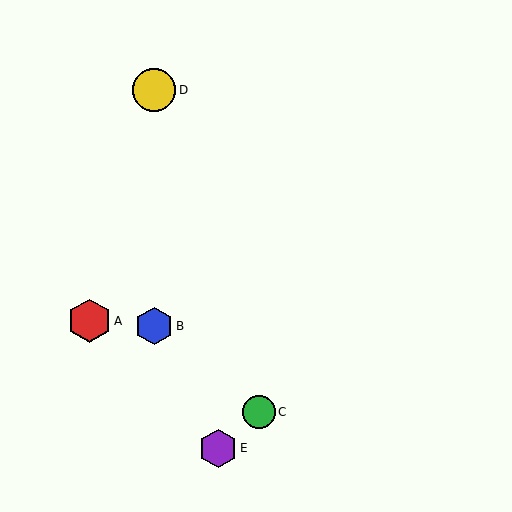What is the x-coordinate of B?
Object B is at x≈154.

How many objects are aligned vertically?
2 objects (B, D) are aligned vertically.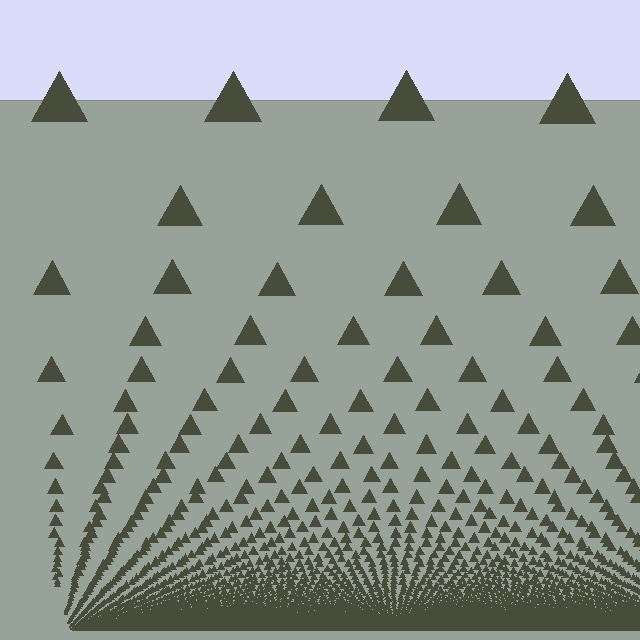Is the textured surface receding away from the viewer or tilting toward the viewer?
The surface appears to tilt toward the viewer. Texture elements get larger and sparser toward the top.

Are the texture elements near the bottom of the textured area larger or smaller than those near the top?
Smaller. The gradient is inverted — elements near the bottom are smaller and denser.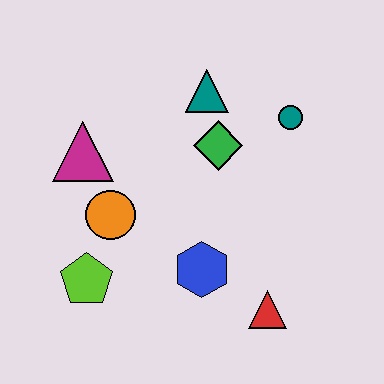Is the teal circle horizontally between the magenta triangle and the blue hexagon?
No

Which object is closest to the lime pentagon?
The orange circle is closest to the lime pentagon.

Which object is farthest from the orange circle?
The teal circle is farthest from the orange circle.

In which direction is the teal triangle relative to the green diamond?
The teal triangle is above the green diamond.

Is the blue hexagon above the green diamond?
No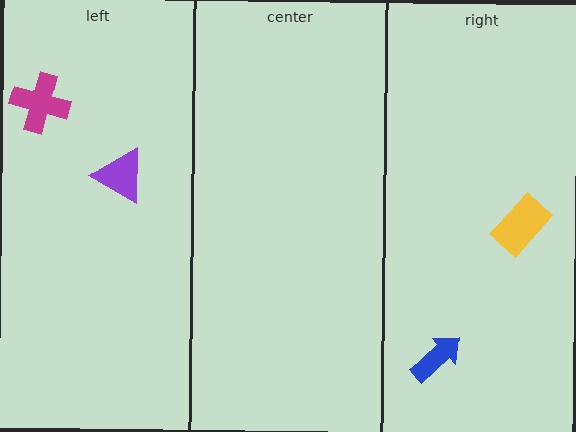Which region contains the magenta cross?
The left region.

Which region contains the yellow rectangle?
The right region.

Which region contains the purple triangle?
The left region.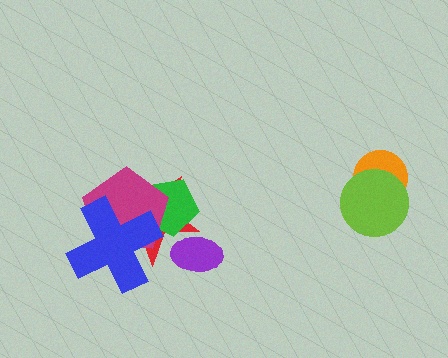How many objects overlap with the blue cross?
3 objects overlap with the blue cross.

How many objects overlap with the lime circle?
1 object overlaps with the lime circle.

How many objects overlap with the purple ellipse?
1 object overlaps with the purple ellipse.